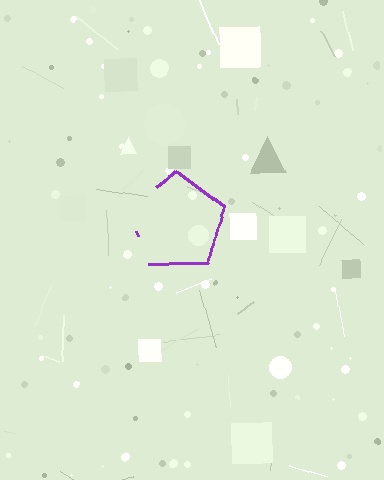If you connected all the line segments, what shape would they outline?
They would outline a pentagon.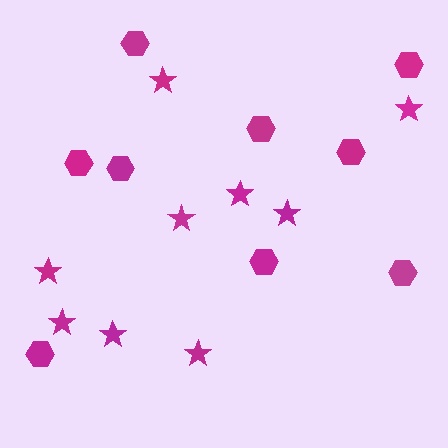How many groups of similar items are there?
There are 2 groups: one group of hexagons (9) and one group of stars (9).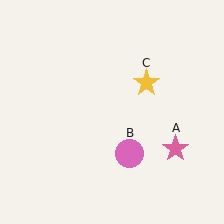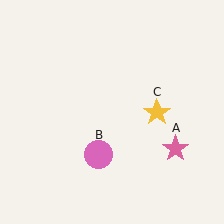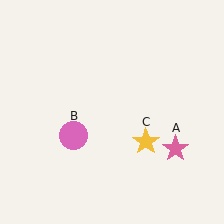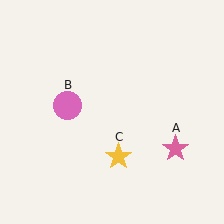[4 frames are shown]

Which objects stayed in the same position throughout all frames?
Pink star (object A) remained stationary.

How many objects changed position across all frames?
2 objects changed position: pink circle (object B), yellow star (object C).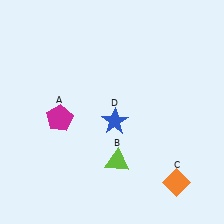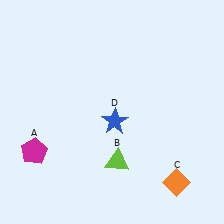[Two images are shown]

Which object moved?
The magenta pentagon (A) moved down.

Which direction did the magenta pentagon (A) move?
The magenta pentagon (A) moved down.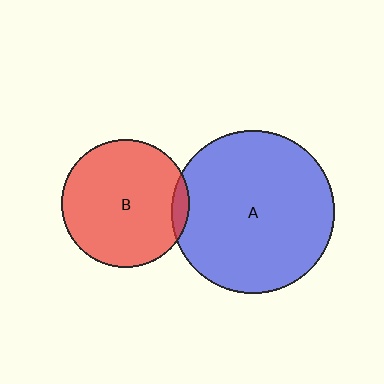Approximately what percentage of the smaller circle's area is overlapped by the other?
Approximately 5%.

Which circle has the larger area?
Circle A (blue).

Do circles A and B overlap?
Yes.